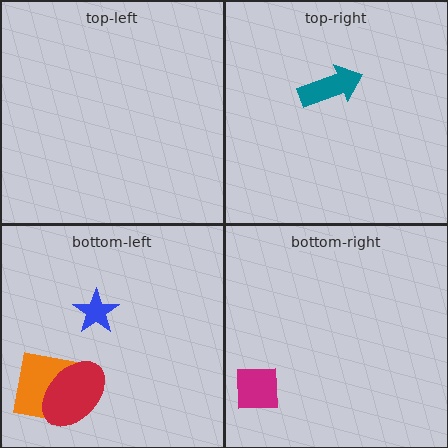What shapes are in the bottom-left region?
The orange square, the red ellipse, the blue star.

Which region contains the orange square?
The bottom-left region.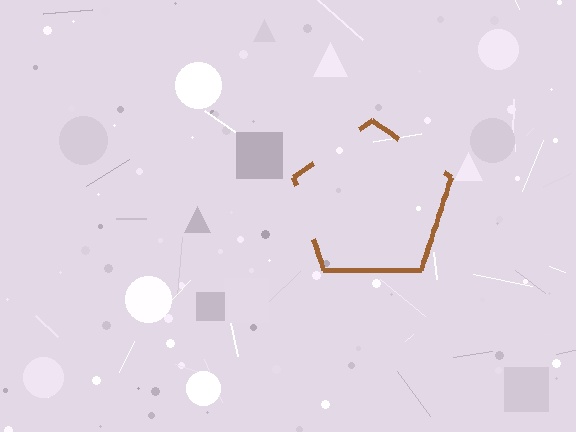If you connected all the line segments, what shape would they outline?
They would outline a pentagon.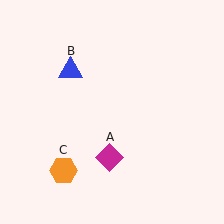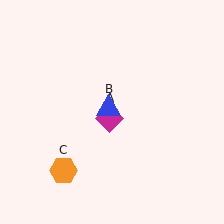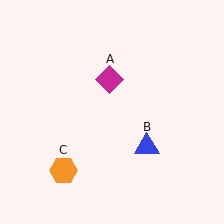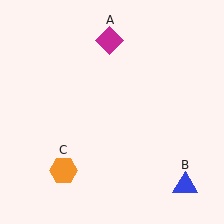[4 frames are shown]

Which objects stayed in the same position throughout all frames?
Orange hexagon (object C) remained stationary.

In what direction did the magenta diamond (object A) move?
The magenta diamond (object A) moved up.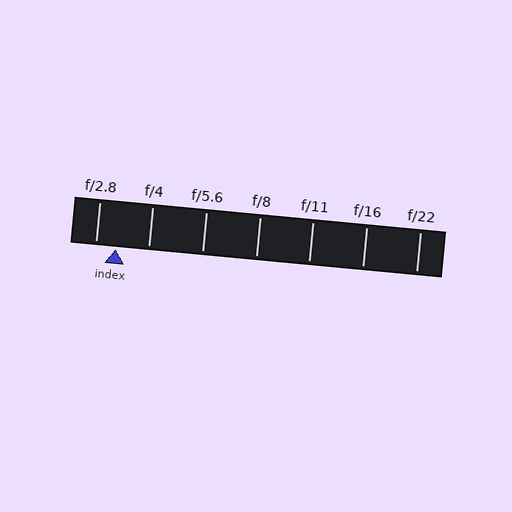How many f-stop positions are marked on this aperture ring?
There are 7 f-stop positions marked.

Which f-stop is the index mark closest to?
The index mark is closest to f/2.8.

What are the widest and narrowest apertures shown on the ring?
The widest aperture shown is f/2.8 and the narrowest is f/22.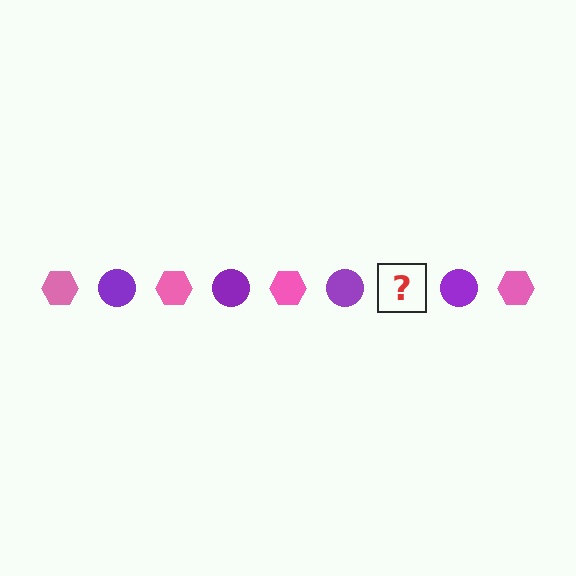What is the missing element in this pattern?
The missing element is a pink hexagon.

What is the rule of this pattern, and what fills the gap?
The rule is that the pattern alternates between pink hexagon and purple circle. The gap should be filled with a pink hexagon.